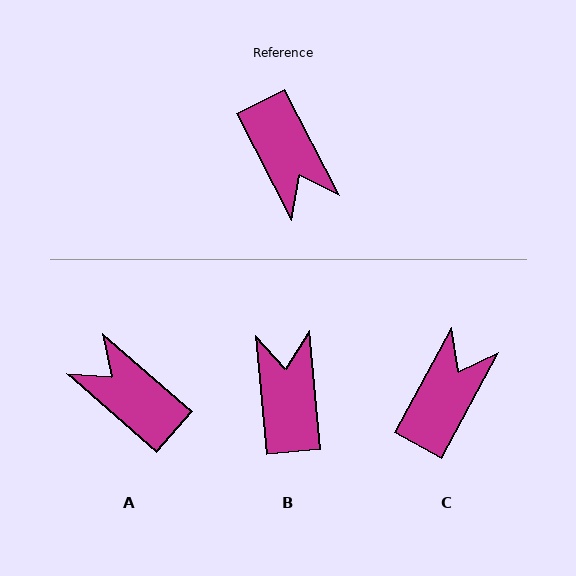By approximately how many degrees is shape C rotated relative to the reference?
Approximately 124 degrees counter-clockwise.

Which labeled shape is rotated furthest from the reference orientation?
A, about 159 degrees away.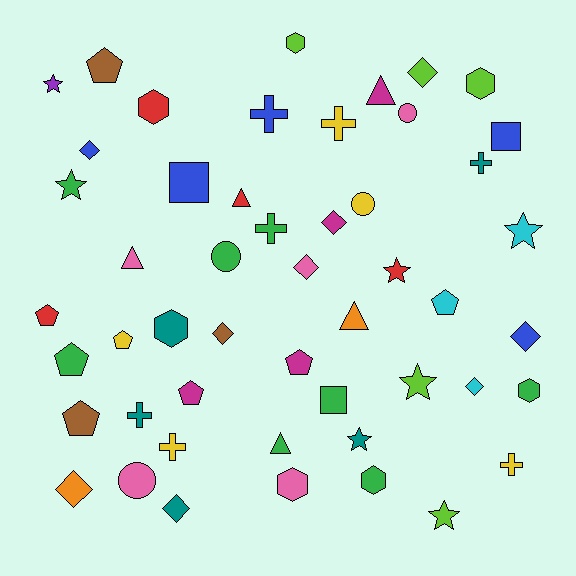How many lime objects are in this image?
There are 5 lime objects.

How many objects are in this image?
There are 50 objects.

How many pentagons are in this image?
There are 8 pentagons.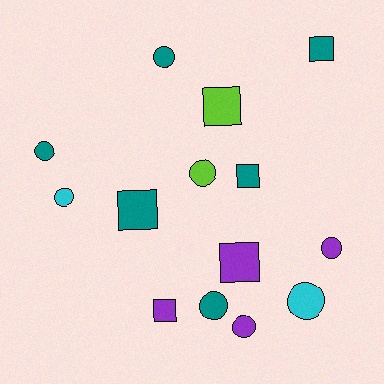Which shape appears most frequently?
Circle, with 8 objects.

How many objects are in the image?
There are 14 objects.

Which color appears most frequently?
Teal, with 6 objects.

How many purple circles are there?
There are 2 purple circles.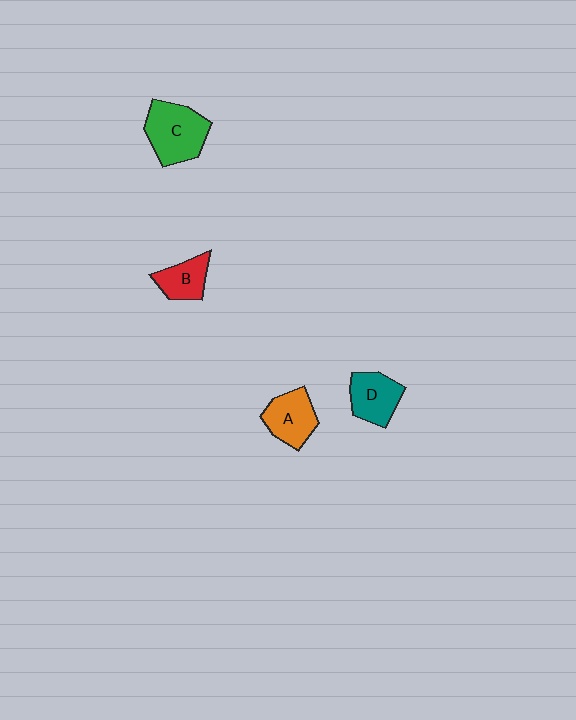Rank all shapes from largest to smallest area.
From largest to smallest: C (green), A (orange), D (teal), B (red).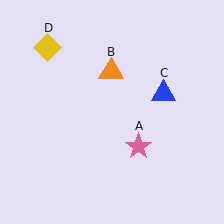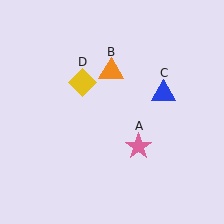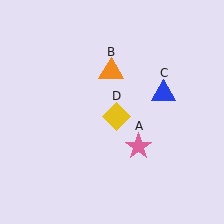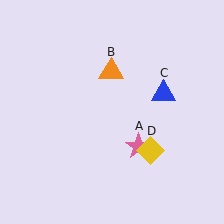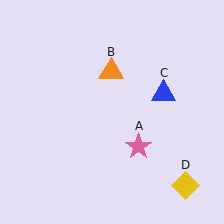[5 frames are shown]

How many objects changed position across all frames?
1 object changed position: yellow diamond (object D).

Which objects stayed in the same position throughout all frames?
Pink star (object A) and orange triangle (object B) and blue triangle (object C) remained stationary.